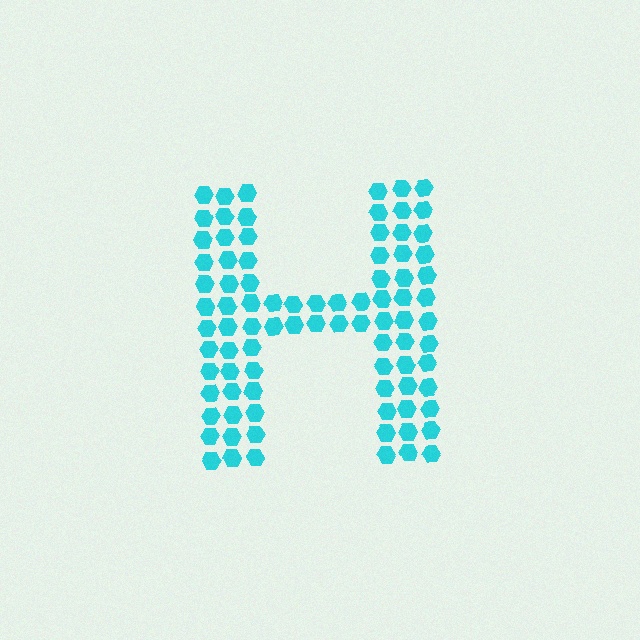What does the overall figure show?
The overall figure shows the letter H.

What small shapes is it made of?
It is made of small hexagons.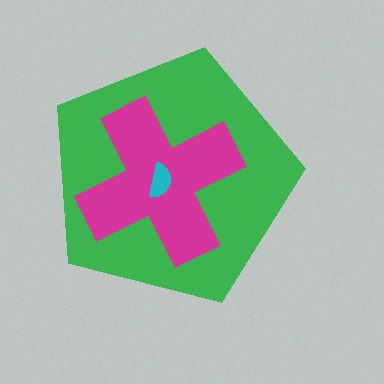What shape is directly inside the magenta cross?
The cyan semicircle.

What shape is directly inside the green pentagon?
The magenta cross.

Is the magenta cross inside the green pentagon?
Yes.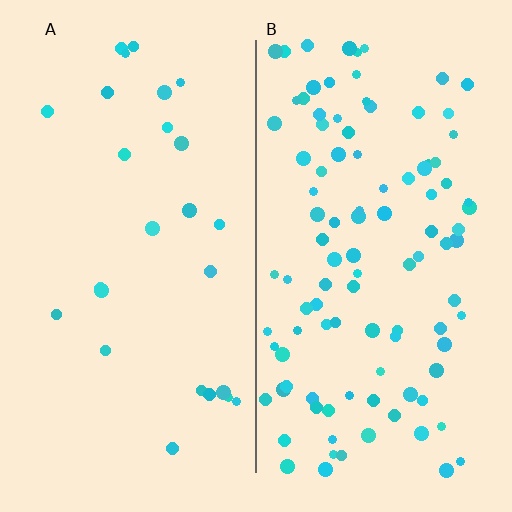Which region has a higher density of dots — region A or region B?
B (the right).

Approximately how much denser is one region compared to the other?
Approximately 3.9× — region B over region A.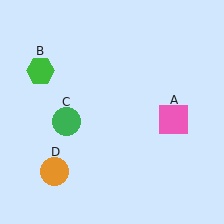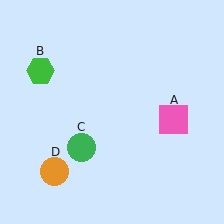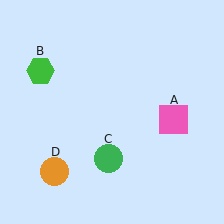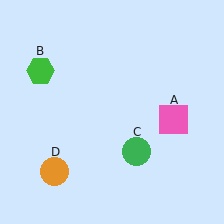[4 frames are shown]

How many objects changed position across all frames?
1 object changed position: green circle (object C).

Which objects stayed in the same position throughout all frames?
Pink square (object A) and green hexagon (object B) and orange circle (object D) remained stationary.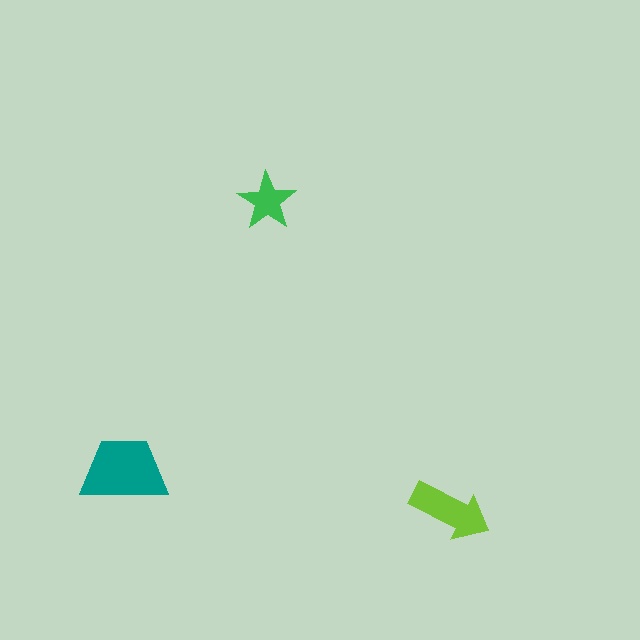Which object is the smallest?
The green star.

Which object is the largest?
The teal trapezoid.